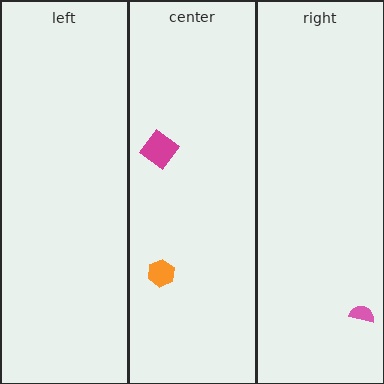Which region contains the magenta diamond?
The center region.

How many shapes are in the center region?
2.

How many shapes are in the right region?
1.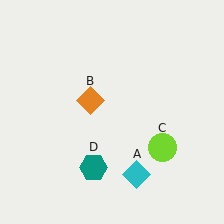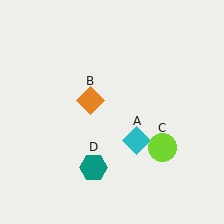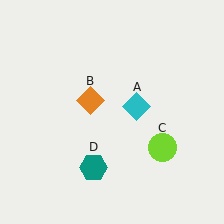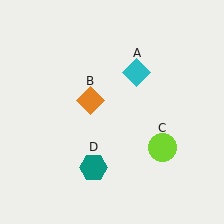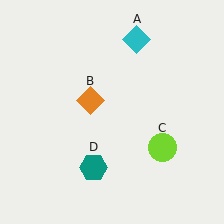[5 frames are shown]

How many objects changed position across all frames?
1 object changed position: cyan diamond (object A).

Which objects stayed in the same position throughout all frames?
Orange diamond (object B) and lime circle (object C) and teal hexagon (object D) remained stationary.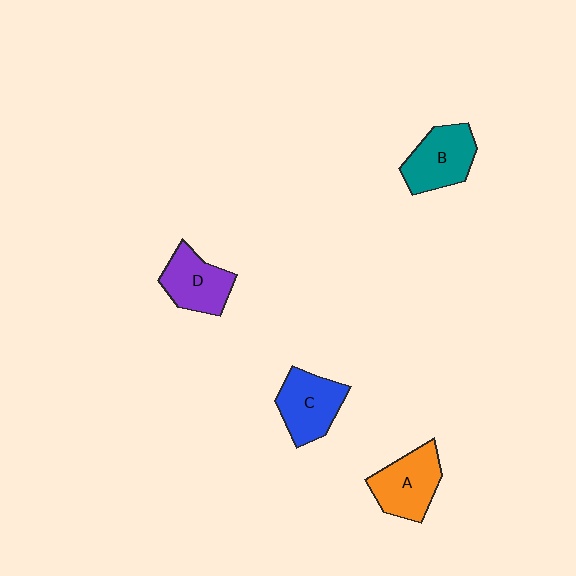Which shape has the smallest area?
Shape D (purple).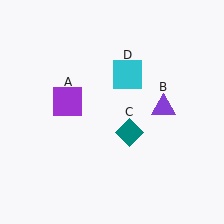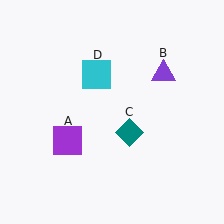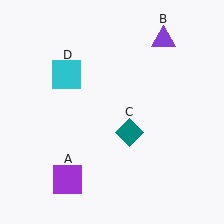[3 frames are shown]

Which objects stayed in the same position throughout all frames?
Teal diamond (object C) remained stationary.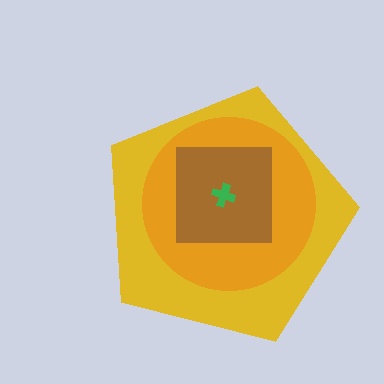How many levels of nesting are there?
4.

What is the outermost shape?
The yellow pentagon.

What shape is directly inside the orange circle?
The brown square.